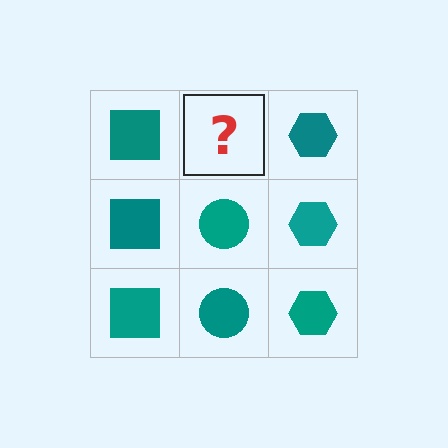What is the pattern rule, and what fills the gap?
The rule is that each column has a consistent shape. The gap should be filled with a teal circle.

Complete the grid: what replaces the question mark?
The question mark should be replaced with a teal circle.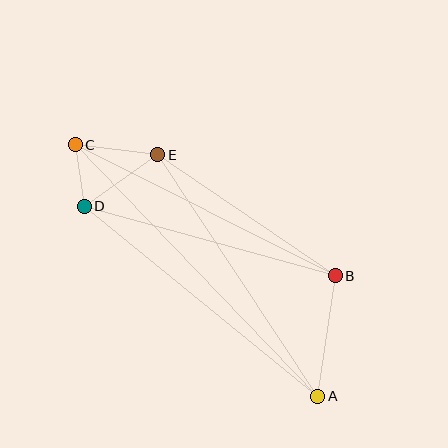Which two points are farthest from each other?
Points A and C are farthest from each other.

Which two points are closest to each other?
Points C and D are closest to each other.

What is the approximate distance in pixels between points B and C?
The distance between B and C is approximately 291 pixels.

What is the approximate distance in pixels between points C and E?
The distance between C and E is approximately 83 pixels.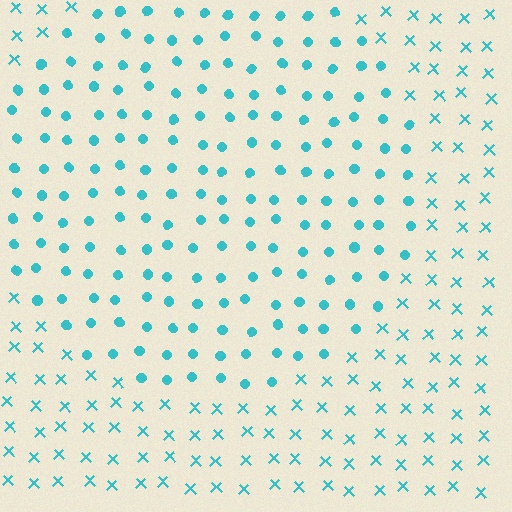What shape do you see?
I see a circle.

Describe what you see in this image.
The image is filled with small cyan elements arranged in a uniform grid. A circle-shaped region contains circles, while the surrounding area contains X marks. The boundary is defined purely by the change in element shape.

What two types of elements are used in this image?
The image uses circles inside the circle region and X marks outside it.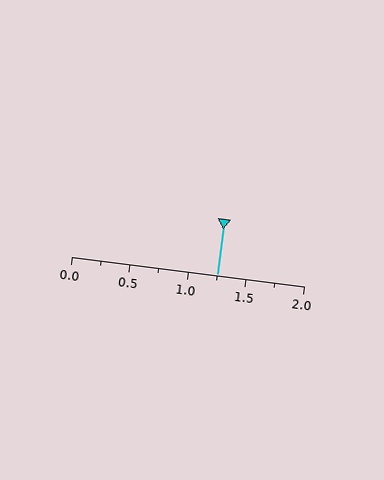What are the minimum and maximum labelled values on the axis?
The axis runs from 0.0 to 2.0.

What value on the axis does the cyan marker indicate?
The marker indicates approximately 1.25.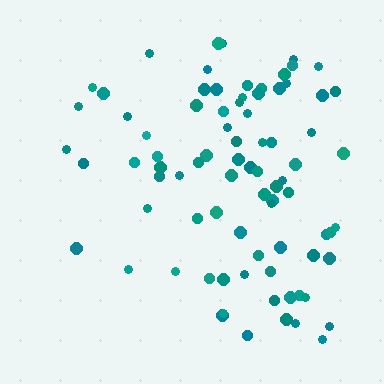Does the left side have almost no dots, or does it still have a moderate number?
Still a moderate number, just noticeably fewer than the right.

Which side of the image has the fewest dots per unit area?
The left.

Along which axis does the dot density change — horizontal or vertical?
Horizontal.